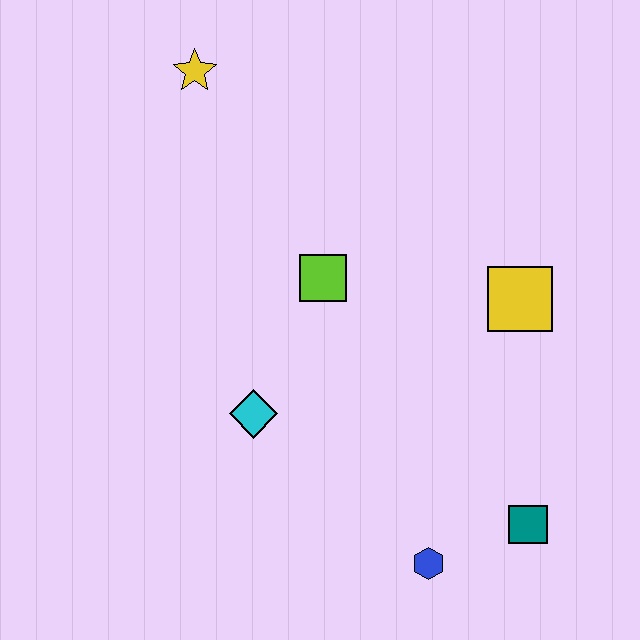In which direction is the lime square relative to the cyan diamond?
The lime square is above the cyan diamond.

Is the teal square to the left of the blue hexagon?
No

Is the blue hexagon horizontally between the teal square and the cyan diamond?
Yes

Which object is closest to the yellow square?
The lime square is closest to the yellow square.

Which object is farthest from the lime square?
The teal square is farthest from the lime square.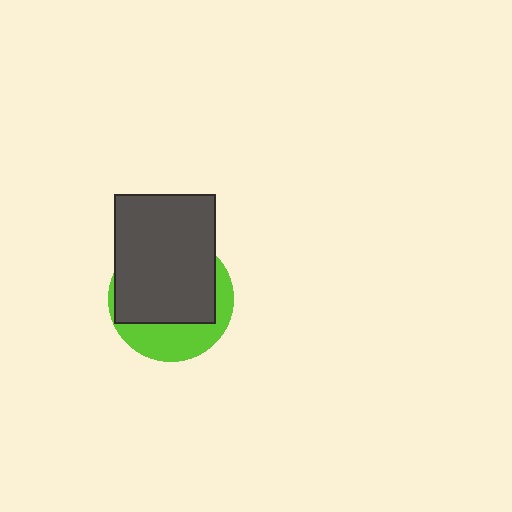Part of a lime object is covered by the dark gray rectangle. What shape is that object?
It is a circle.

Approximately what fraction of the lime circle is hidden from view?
Roughly 65% of the lime circle is hidden behind the dark gray rectangle.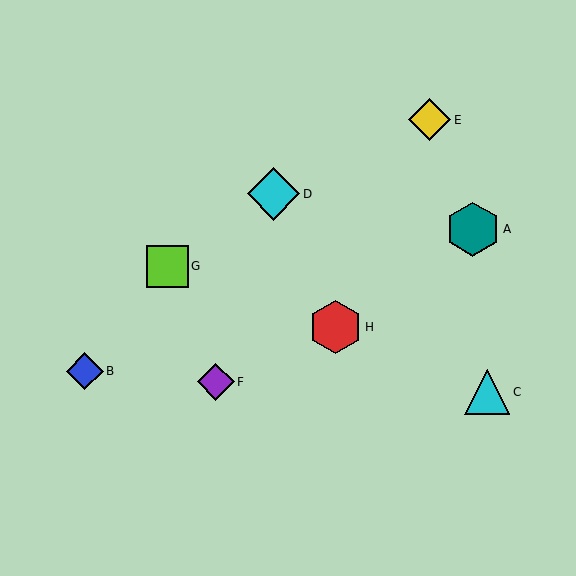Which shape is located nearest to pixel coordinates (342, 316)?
The red hexagon (labeled H) at (335, 327) is nearest to that location.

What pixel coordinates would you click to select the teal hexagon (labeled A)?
Click at (473, 229) to select the teal hexagon A.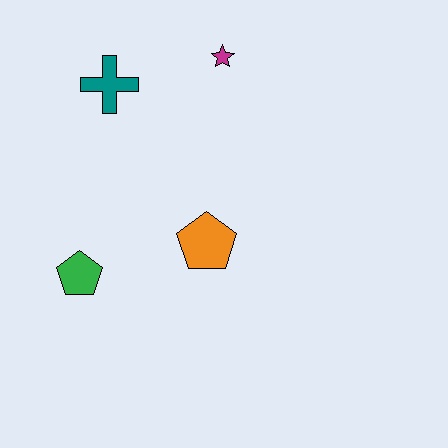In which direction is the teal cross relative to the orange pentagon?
The teal cross is above the orange pentagon.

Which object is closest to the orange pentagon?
The green pentagon is closest to the orange pentagon.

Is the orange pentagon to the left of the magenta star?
Yes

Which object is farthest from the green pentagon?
The magenta star is farthest from the green pentagon.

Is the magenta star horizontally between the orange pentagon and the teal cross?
No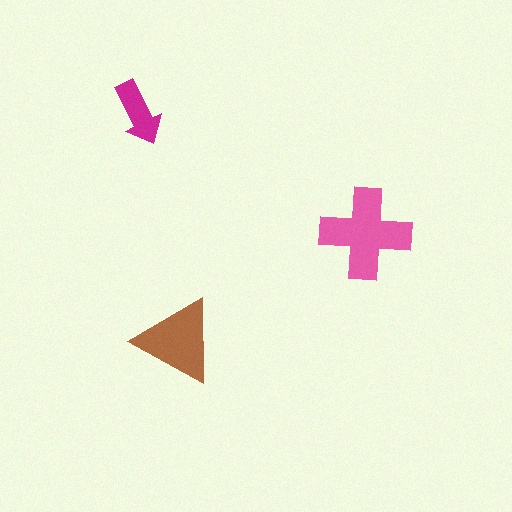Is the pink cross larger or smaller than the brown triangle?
Larger.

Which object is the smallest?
The magenta arrow.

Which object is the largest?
The pink cross.